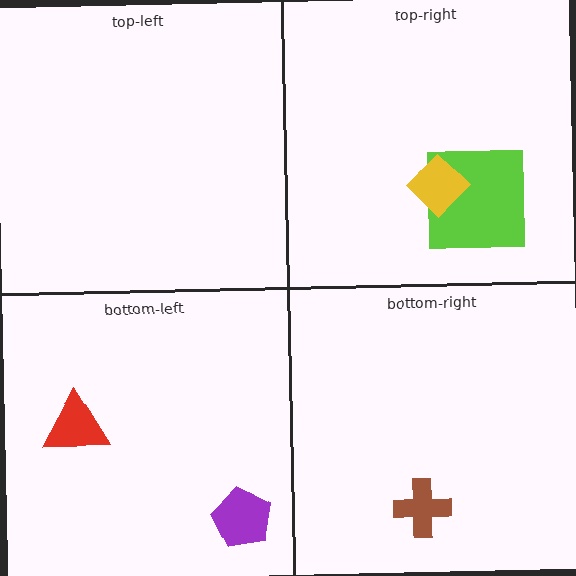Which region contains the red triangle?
The bottom-left region.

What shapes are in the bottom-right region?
The brown cross.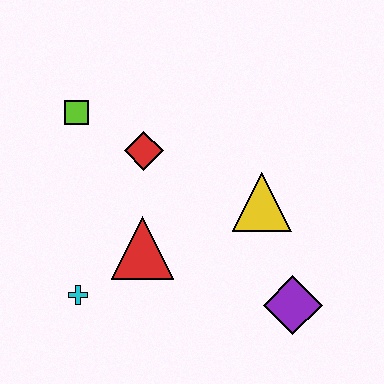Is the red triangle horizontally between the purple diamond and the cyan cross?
Yes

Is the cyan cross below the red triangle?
Yes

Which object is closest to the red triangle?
The cyan cross is closest to the red triangle.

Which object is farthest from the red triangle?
The purple diamond is farthest from the red triangle.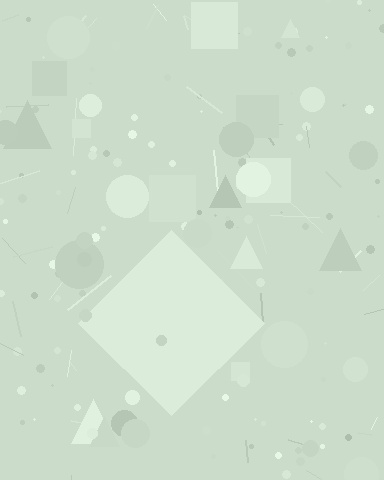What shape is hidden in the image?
A diamond is hidden in the image.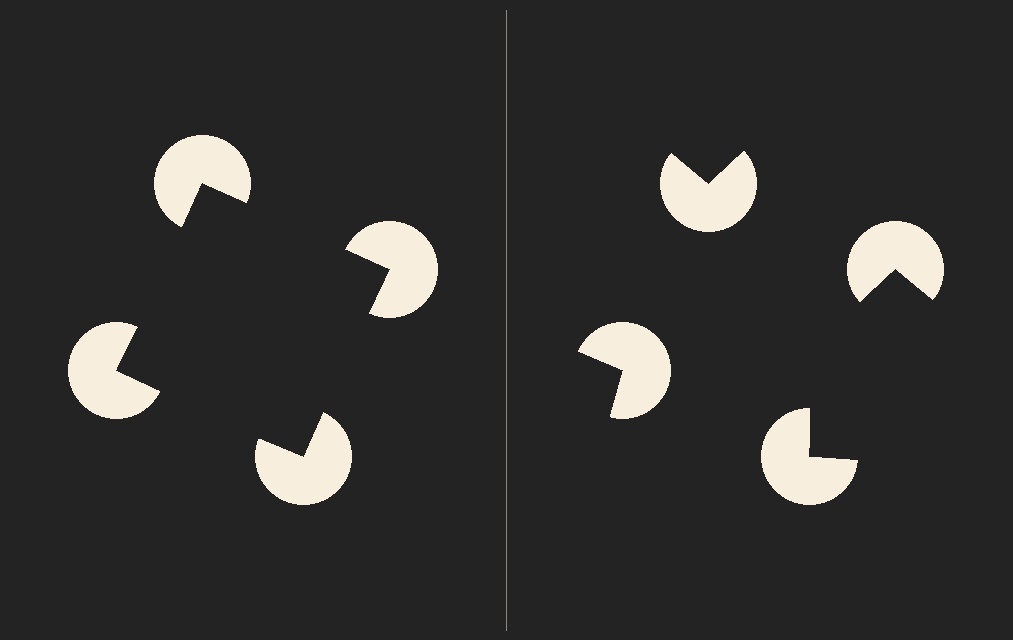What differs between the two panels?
The pac-man discs are positioned identically on both sides; only the wedge orientations differ. On the left they align to a square; on the right they are misaligned.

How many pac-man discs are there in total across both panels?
8 — 4 on each side.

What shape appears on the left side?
An illusory square.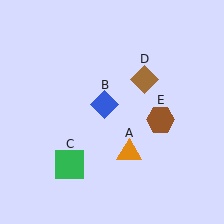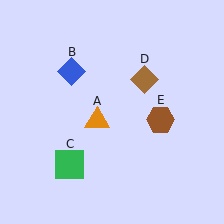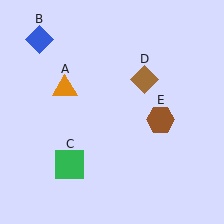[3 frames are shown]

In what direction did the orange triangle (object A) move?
The orange triangle (object A) moved up and to the left.